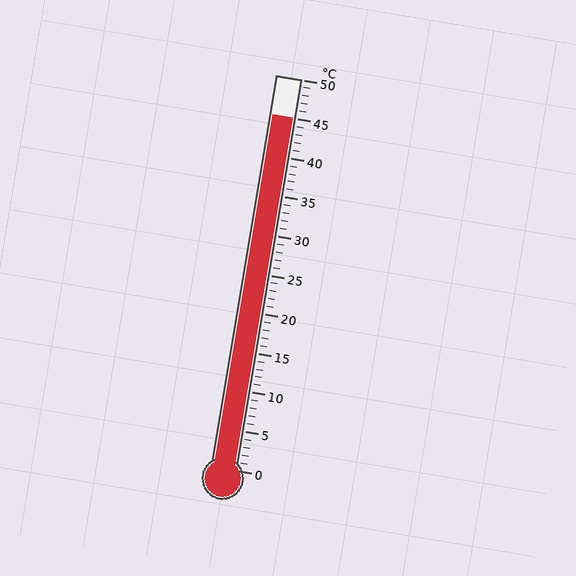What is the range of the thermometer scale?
The thermometer scale ranges from 0°C to 50°C.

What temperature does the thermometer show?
The thermometer shows approximately 45°C.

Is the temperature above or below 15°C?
The temperature is above 15°C.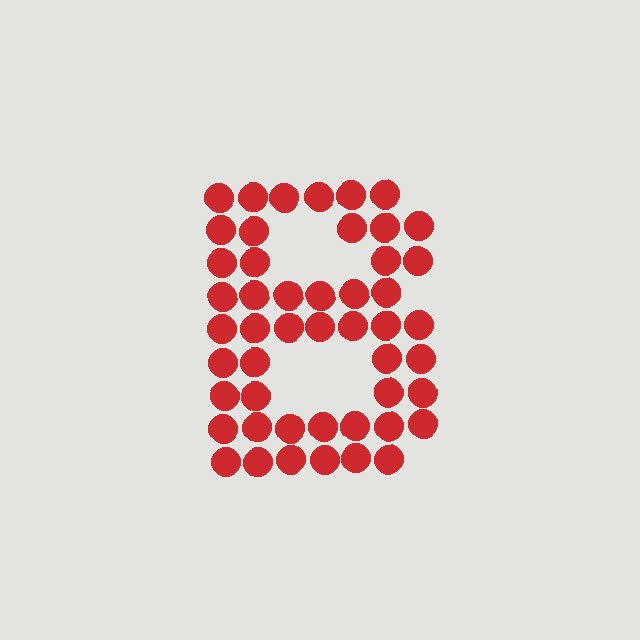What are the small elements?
The small elements are circles.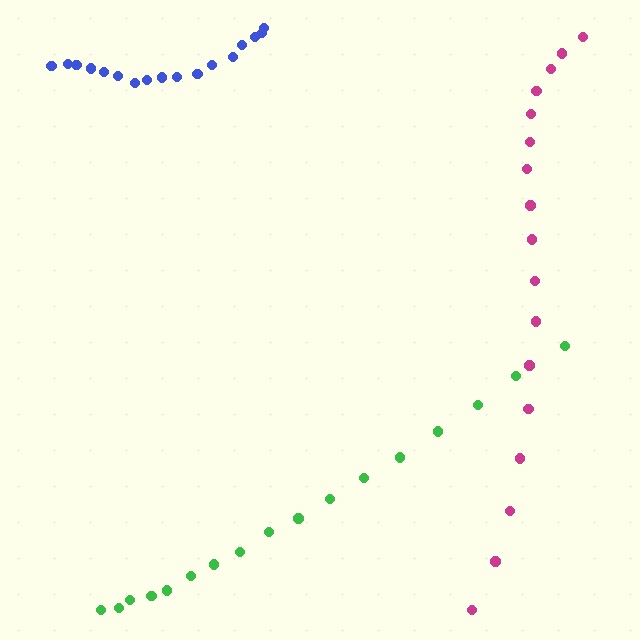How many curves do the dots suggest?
There are 3 distinct paths.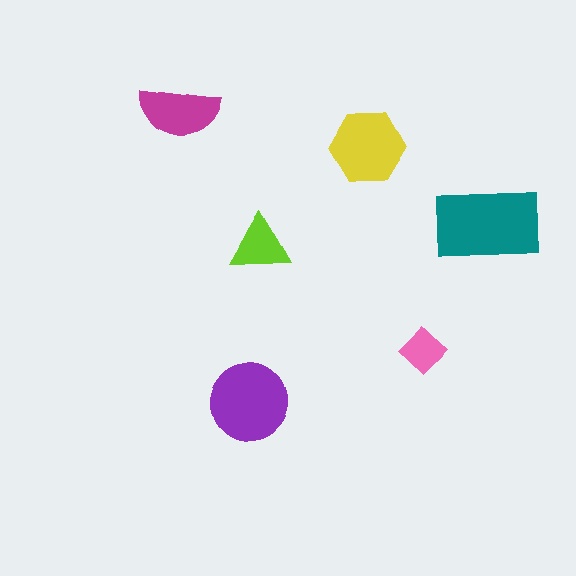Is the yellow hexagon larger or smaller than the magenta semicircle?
Larger.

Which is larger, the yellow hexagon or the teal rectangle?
The teal rectangle.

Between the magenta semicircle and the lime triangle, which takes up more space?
The magenta semicircle.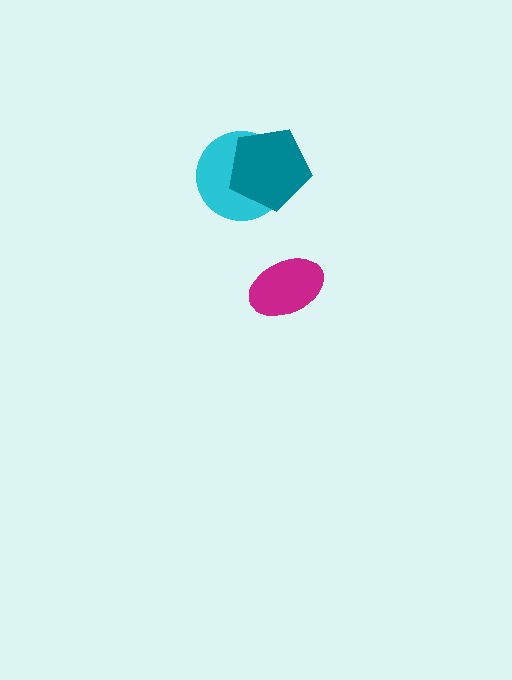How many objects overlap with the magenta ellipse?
0 objects overlap with the magenta ellipse.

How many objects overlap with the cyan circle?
1 object overlaps with the cyan circle.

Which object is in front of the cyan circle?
The teal pentagon is in front of the cyan circle.